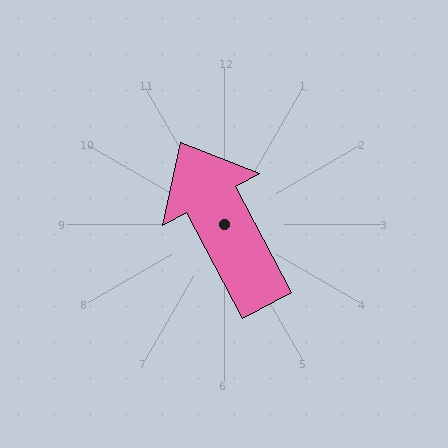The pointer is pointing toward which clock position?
Roughly 11 o'clock.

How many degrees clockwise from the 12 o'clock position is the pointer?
Approximately 332 degrees.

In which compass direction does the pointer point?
Northwest.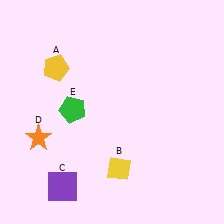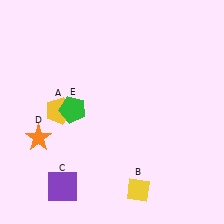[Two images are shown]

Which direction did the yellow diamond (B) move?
The yellow diamond (B) moved down.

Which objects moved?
The objects that moved are: the yellow pentagon (A), the yellow diamond (B).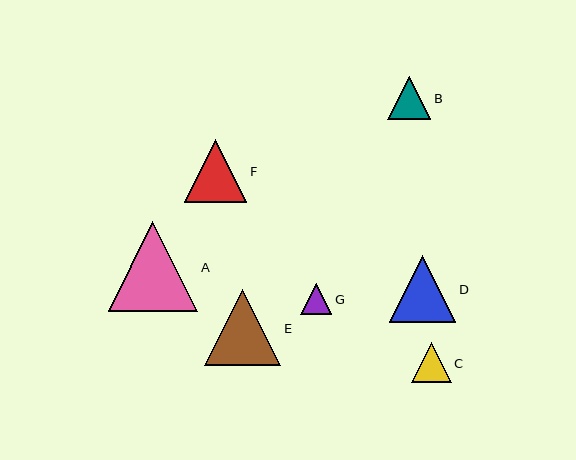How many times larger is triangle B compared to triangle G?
Triangle B is approximately 1.4 times the size of triangle G.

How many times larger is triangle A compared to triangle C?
Triangle A is approximately 2.2 times the size of triangle C.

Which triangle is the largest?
Triangle A is the largest with a size of approximately 89 pixels.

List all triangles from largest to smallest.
From largest to smallest: A, E, D, F, B, C, G.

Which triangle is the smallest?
Triangle G is the smallest with a size of approximately 31 pixels.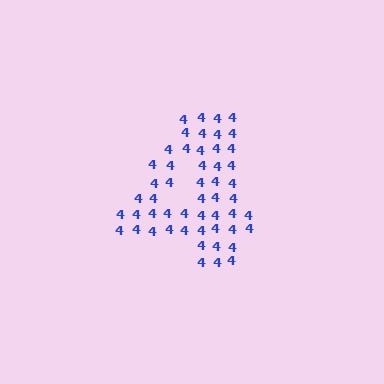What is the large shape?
The large shape is the digit 4.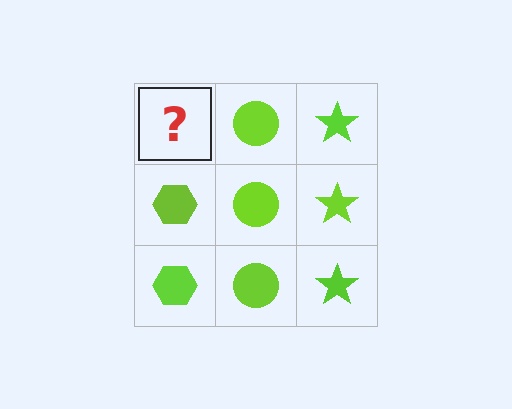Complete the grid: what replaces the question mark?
The question mark should be replaced with a lime hexagon.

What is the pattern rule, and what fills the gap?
The rule is that each column has a consistent shape. The gap should be filled with a lime hexagon.